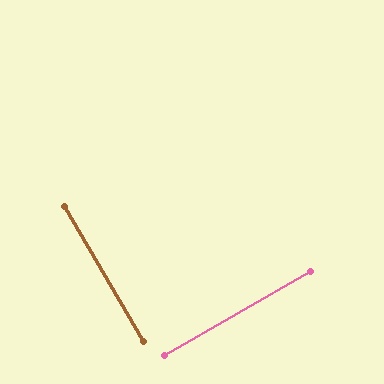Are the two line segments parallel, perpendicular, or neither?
Perpendicular — they meet at approximately 89°.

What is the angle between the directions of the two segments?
Approximately 89 degrees.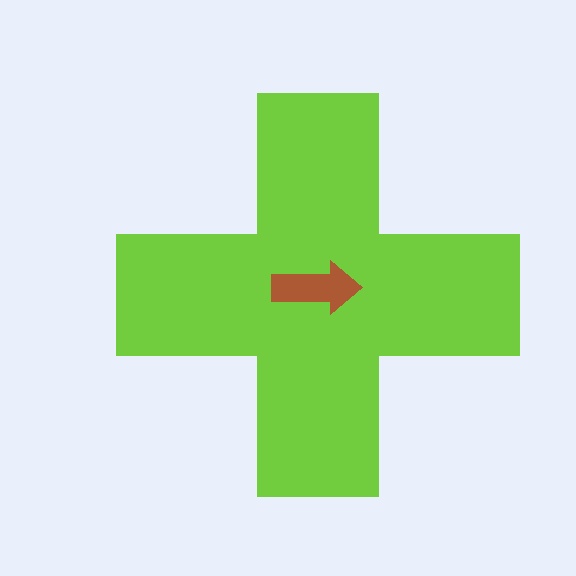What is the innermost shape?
The brown arrow.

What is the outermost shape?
The lime cross.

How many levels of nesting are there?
2.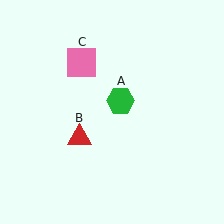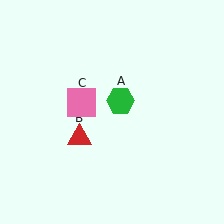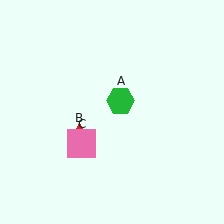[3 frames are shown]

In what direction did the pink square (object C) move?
The pink square (object C) moved down.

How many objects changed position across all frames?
1 object changed position: pink square (object C).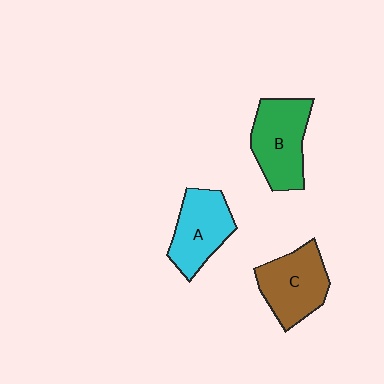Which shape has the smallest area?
Shape A (cyan).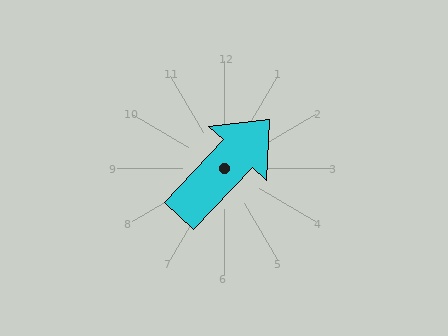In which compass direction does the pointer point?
Northeast.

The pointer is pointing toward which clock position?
Roughly 1 o'clock.